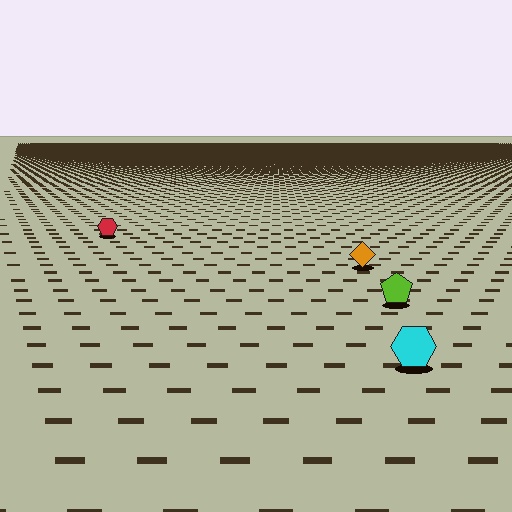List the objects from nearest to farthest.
From nearest to farthest: the cyan hexagon, the lime pentagon, the orange diamond, the red hexagon.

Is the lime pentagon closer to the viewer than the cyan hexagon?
No. The cyan hexagon is closer — you can tell from the texture gradient: the ground texture is coarser near it.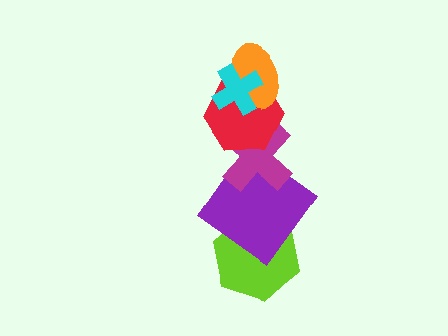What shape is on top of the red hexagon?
The orange ellipse is on top of the red hexagon.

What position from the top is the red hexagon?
The red hexagon is 3rd from the top.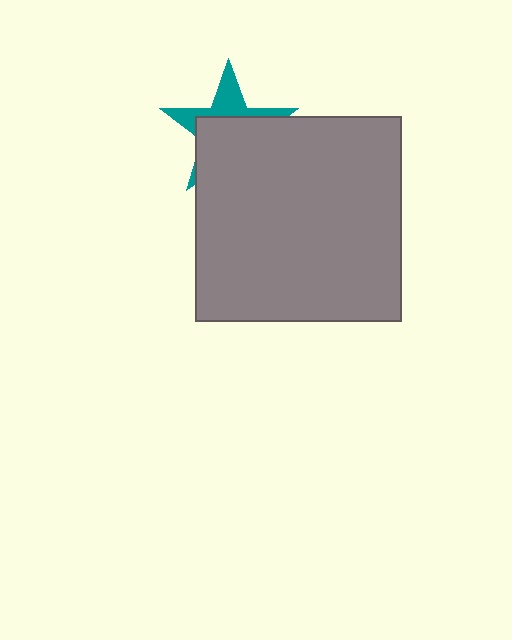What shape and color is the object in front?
The object in front is a gray square.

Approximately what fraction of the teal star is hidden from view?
Roughly 63% of the teal star is hidden behind the gray square.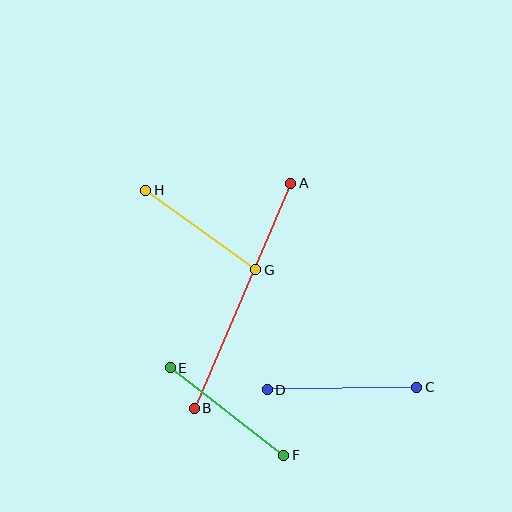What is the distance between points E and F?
The distance is approximately 144 pixels.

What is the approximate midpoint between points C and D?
The midpoint is at approximately (342, 389) pixels.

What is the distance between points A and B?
The distance is approximately 245 pixels.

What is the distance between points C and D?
The distance is approximately 149 pixels.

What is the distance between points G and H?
The distance is approximately 136 pixels.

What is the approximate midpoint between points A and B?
The midpoint is at approximately (242, 296) pixels.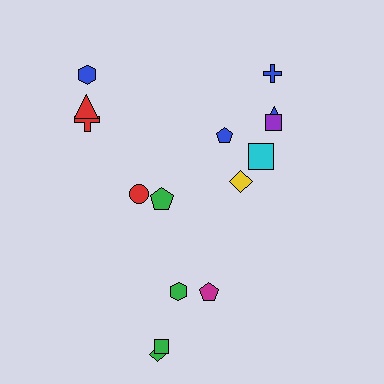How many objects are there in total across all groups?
There are 15 objects.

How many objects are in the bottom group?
There are 5 objects.